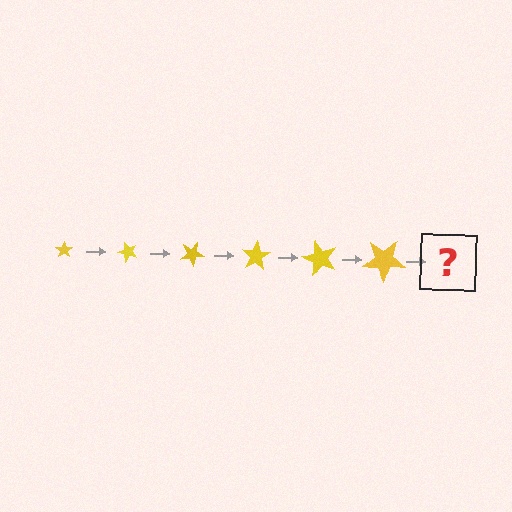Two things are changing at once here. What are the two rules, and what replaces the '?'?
The two rules are that the star grows larger each step and it rotates 50 degrees each step. The '?' should be a star, larger than the previous one and rotated 300 degrees from the start.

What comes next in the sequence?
The next element should be a star, larger than the previous one and rotated 300 degrees from the start.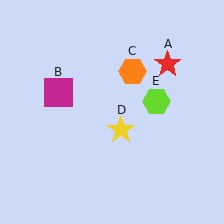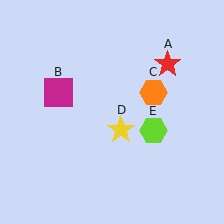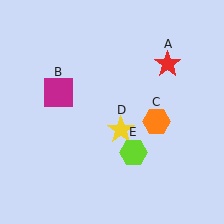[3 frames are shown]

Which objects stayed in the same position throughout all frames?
Red star (object A) and magenta square (object B) and yellow star (object D) remained stationary.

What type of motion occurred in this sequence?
The orange hexagon (object C), lime hexagon (object E) rotated clockwise around the center of the scene.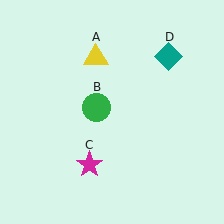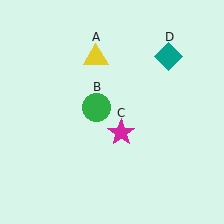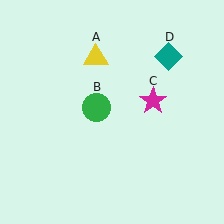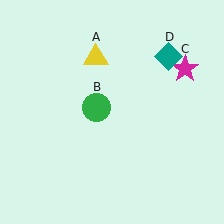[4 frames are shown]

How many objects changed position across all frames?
1 object changed position: magenta star (object C).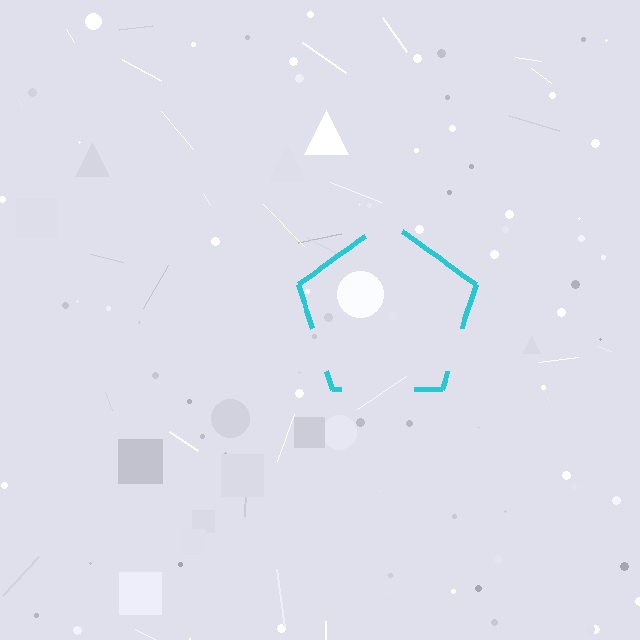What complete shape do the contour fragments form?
The contour fragments form a pentagon.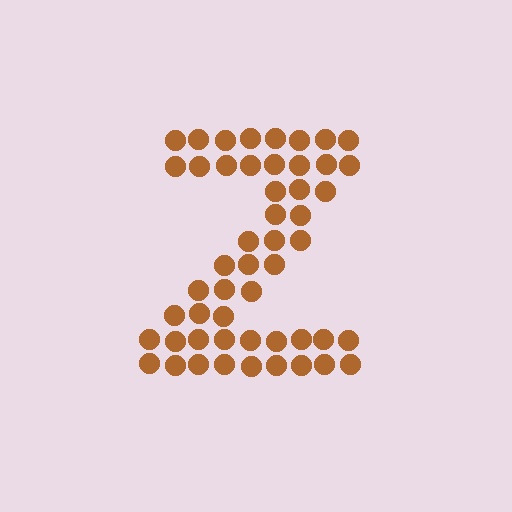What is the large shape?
The large shape is the letter Z.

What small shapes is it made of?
It is made of small circles.